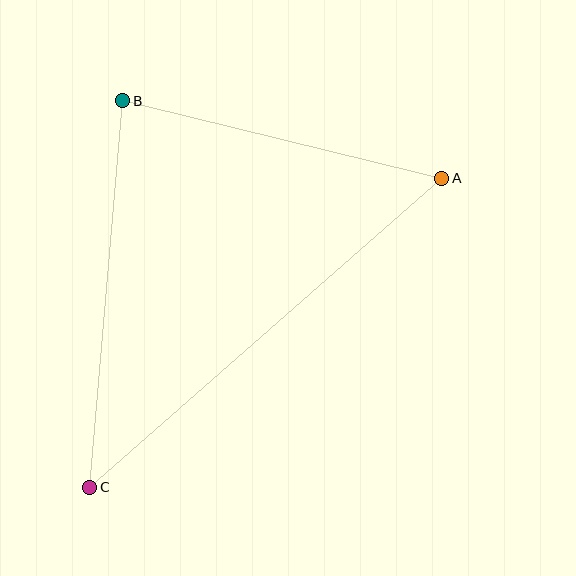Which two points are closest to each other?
Points A and B are closest to each other.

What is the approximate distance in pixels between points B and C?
The distance between B and C is approximately 388 pixels.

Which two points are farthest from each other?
Points A and C are farthest from each other.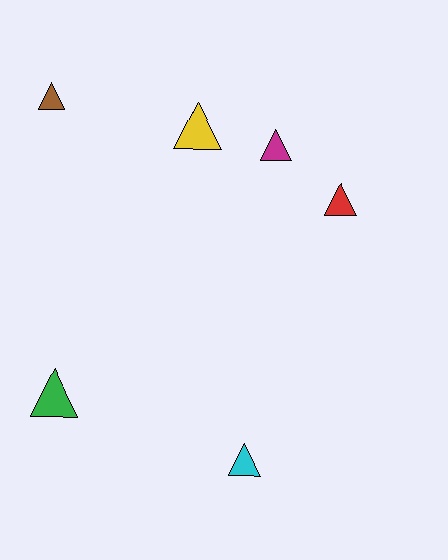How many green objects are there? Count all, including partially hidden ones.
There is 1 green object.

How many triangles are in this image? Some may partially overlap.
There are 6 triangles.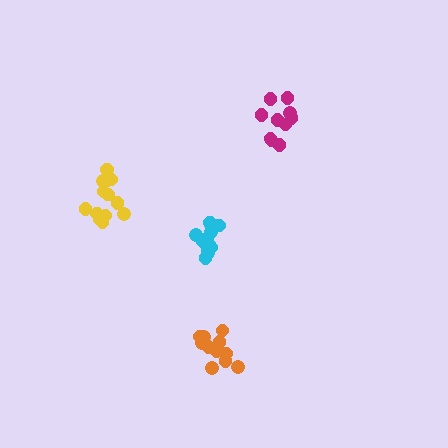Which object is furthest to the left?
The yellow cluster is leftmost.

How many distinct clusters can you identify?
There are 4 distinct clusters.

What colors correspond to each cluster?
The clusters are colored: yellow, magenta, cyan, orange.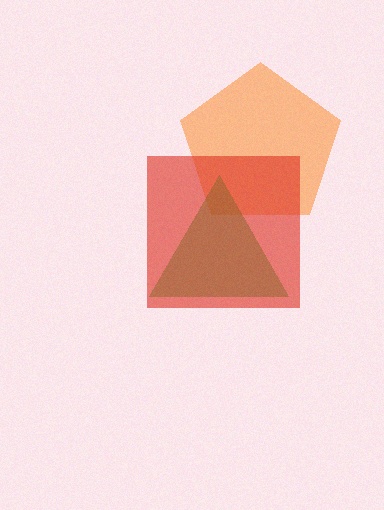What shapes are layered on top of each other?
The layered shapes are: an orange pentagon, a green triangle, a red square.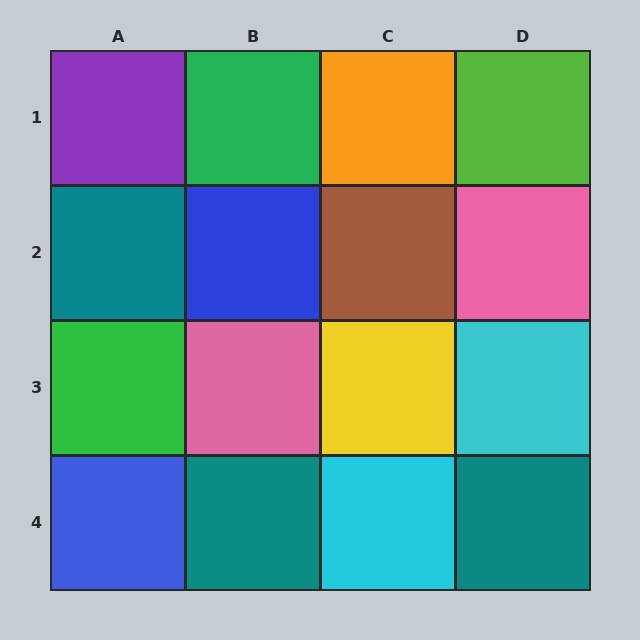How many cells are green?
2 cells are green.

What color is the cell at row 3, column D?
Cyan.